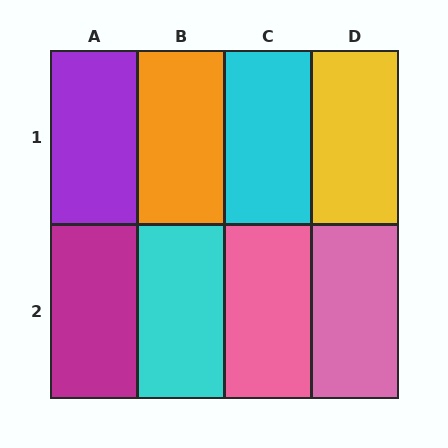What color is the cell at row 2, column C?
Pink.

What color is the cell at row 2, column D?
Pink.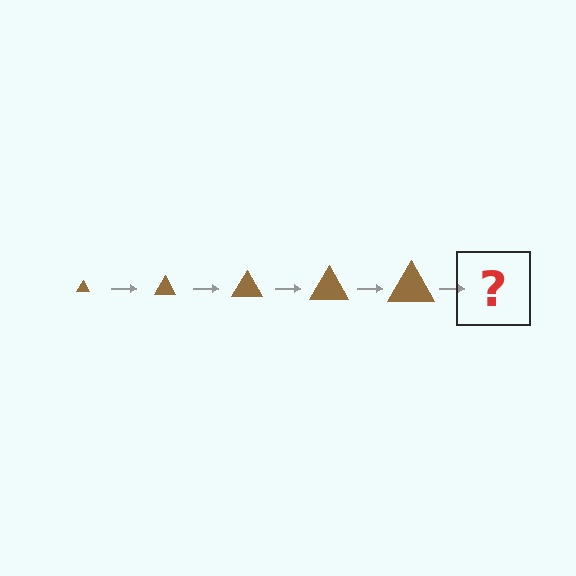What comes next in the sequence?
The next element should be a brown triangle, larger than the previous one.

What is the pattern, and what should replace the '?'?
The pattern is that the triangle gets progressively larger each step. The '?' should be a brown triangle, larger than the previous one.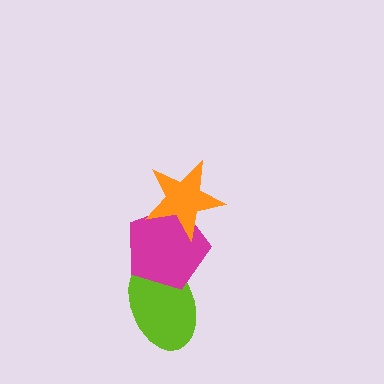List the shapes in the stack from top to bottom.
From top to bottom: the orange star, the magenta pentagon, the lime ellipse.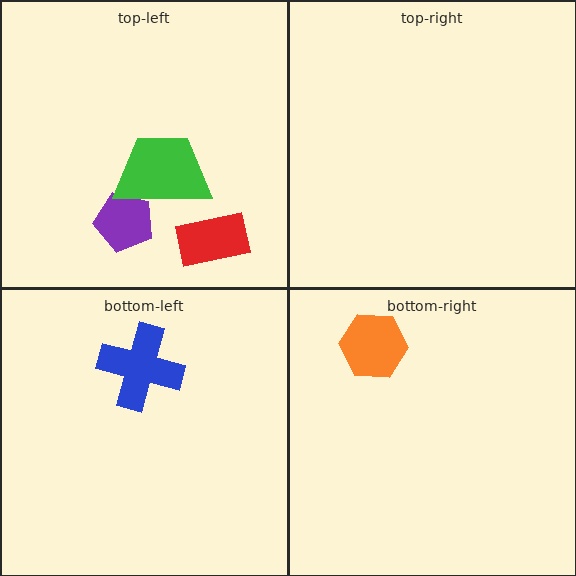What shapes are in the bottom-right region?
The orange hexagon.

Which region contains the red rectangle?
The top-left region.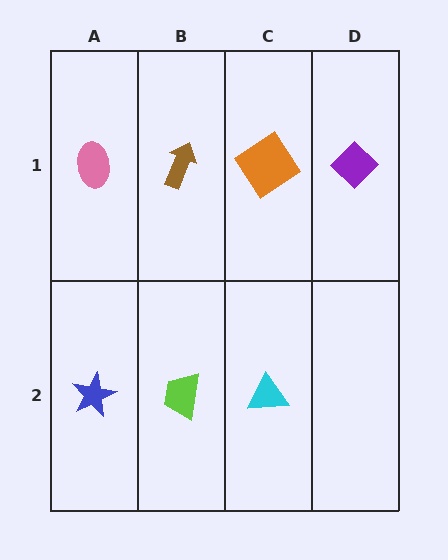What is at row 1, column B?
A brown arrow.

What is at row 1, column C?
An orange diamond.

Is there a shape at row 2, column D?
No, that cell is empty.